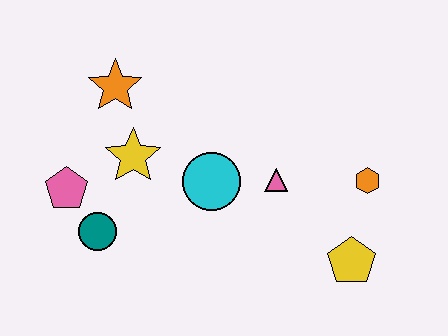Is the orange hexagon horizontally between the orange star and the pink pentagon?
No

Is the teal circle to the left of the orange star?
Yes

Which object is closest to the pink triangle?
The cyan circle is closest to the pink triangle.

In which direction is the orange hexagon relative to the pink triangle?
The orange hexagon is to the right of the pink triangle.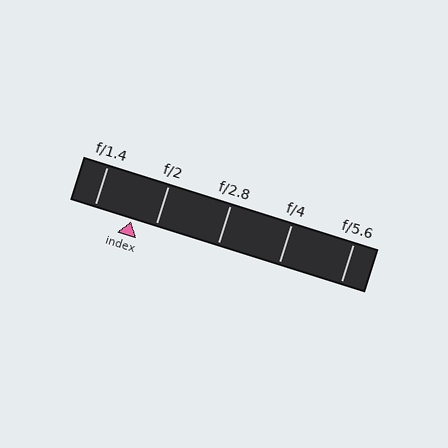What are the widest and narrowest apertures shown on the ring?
The widest aperture shown is f/1.4 and the narrowest is f/5.6.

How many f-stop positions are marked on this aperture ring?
There are 5 f-stop positions marked.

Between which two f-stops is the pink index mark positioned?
The index mark is between f/1.4 and f/2.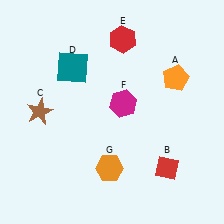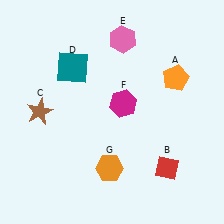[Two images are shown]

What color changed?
The hexagon (E) changed from red in Image 1 to pink in Image 2.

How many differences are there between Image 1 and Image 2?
There is 1 difference between the two images.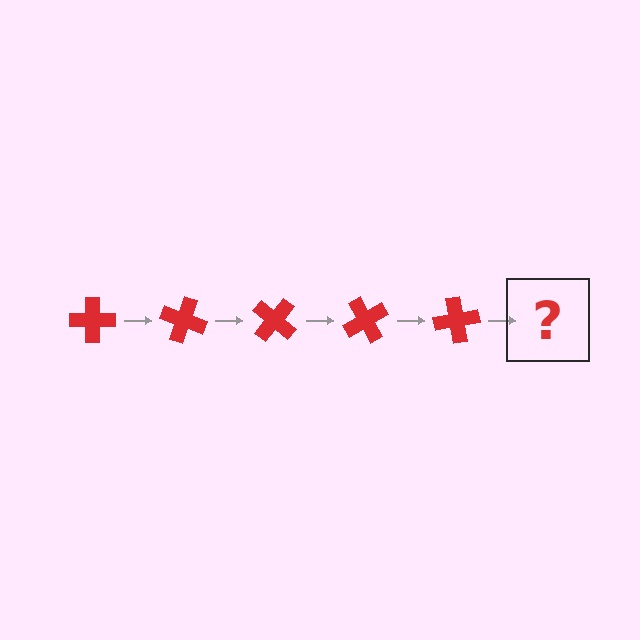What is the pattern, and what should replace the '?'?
The pattern is that the cross rotates 20 degrees each step. The '?' should be a red cross rotated 100 degrees.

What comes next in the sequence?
The next element should be a red cross rotated 100 degrees.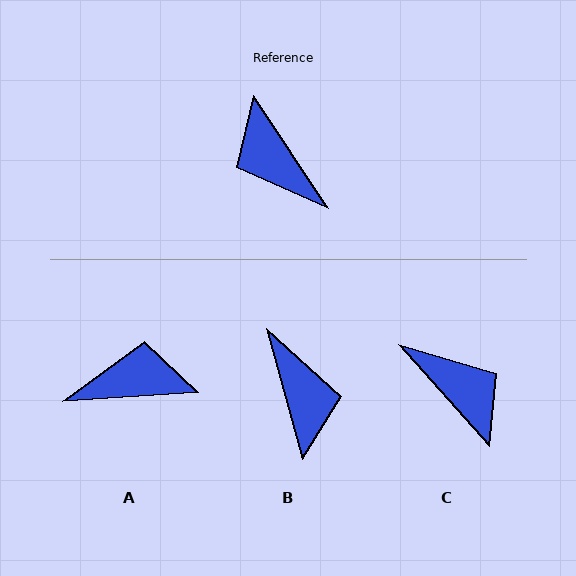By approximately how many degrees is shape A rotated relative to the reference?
Approximately 120 degrees clockwise.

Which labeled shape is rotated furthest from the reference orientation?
C, about 172 degrees away.